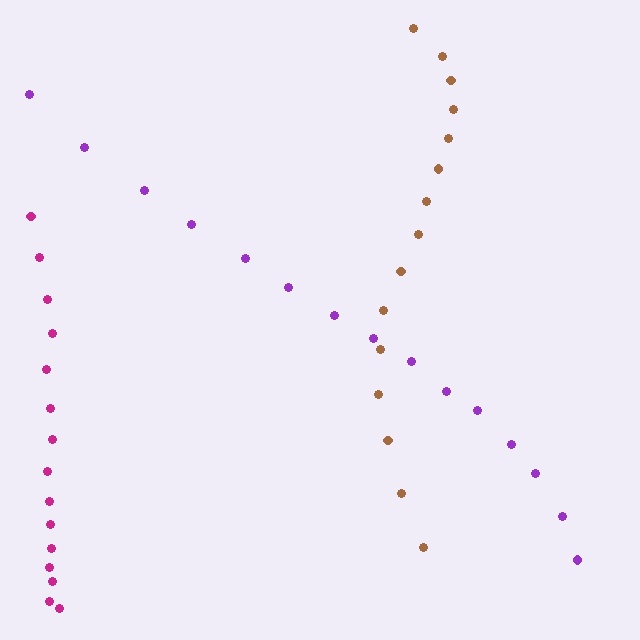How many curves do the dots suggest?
There are 3 distinct paths.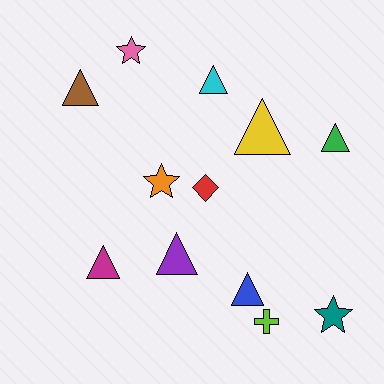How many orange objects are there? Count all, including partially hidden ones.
There is 1 orange object.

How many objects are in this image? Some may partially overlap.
There are 12 objects.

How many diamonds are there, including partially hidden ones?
There is 1 diamond.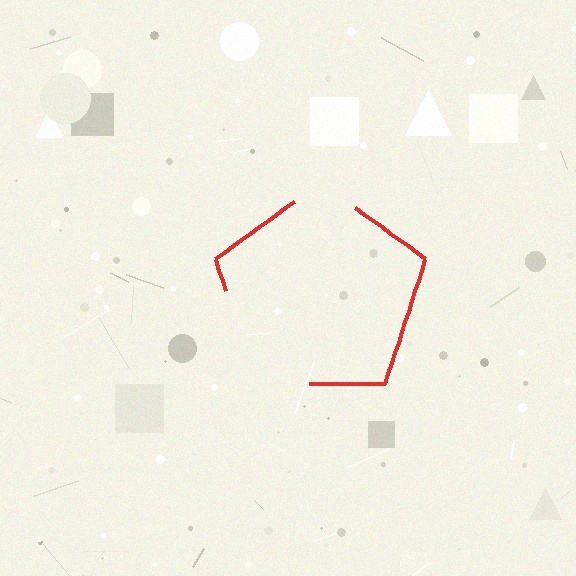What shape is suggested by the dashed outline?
The dashed outline suggests a pentagon.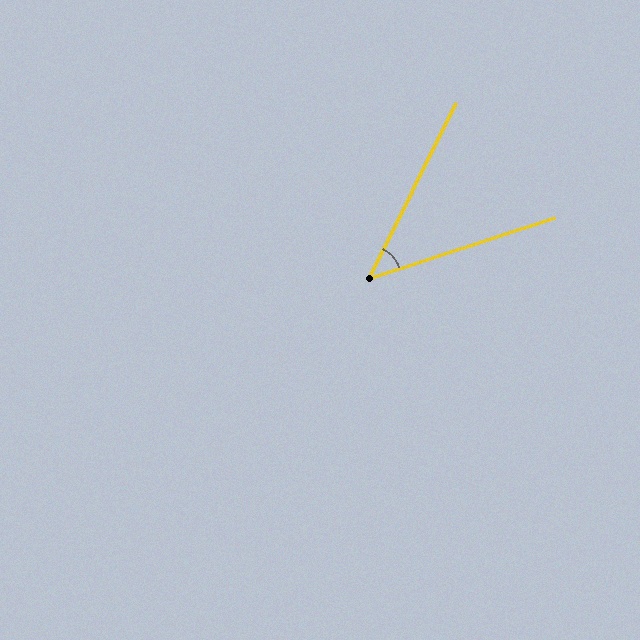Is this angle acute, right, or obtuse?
It is acute.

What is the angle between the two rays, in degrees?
Approximately 46 degrees.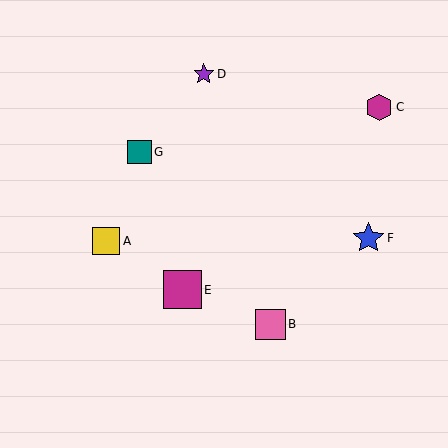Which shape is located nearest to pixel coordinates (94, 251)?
The yellow square (labeled A) at (106, 241) is nearest to that location.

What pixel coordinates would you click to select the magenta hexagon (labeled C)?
Click at (379, 107) to select the magenta hexagon C.